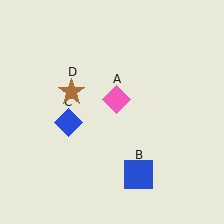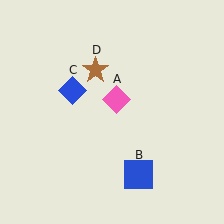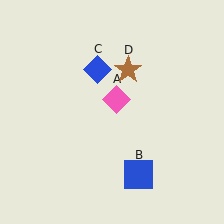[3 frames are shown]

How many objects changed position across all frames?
2 objects changed position: blue diamond (object C), brown star (object D).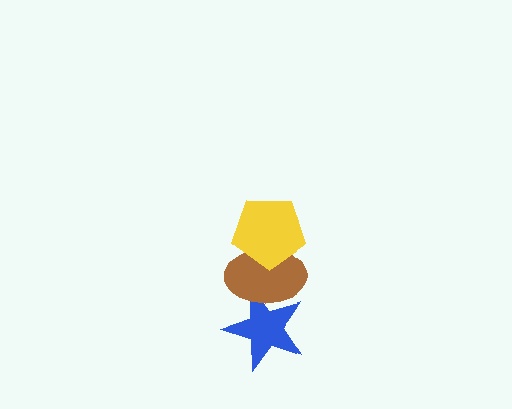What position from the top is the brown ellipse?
The brown ellipse is 2nd from the top.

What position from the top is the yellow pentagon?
The yellow pentagon is 1st from the top.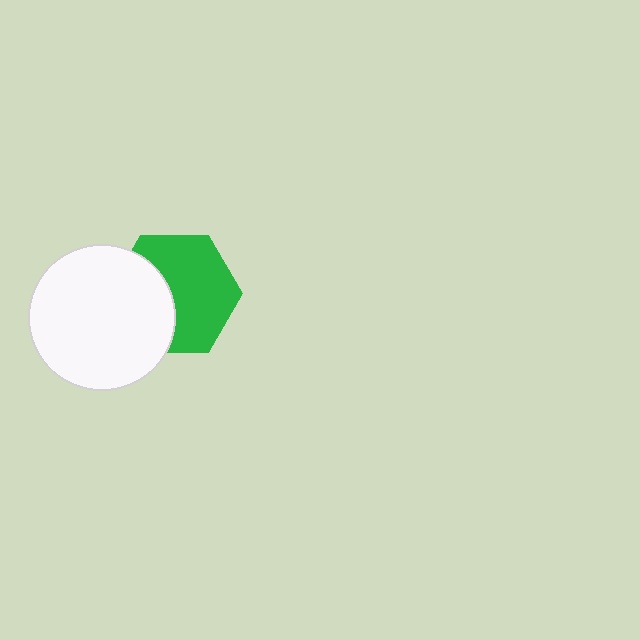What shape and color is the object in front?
The object in front is a white circle.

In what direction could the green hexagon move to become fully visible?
The green hexagon could move right. That would shift it out from behind the white circle entirely.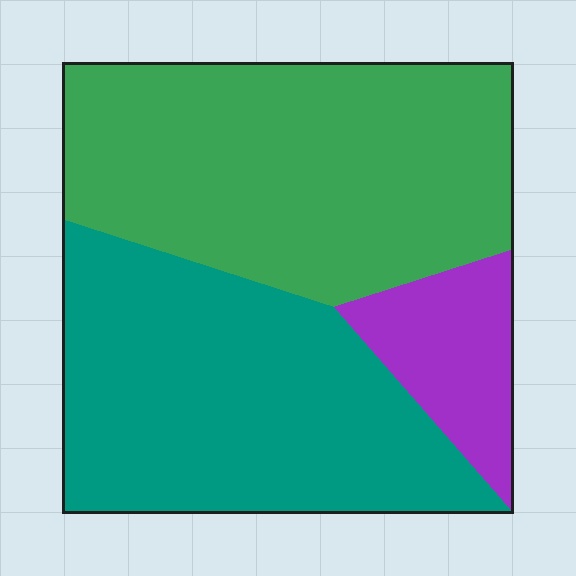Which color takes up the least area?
Purple, at roughly 10%.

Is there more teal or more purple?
Teal.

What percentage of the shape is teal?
Teal takes up about two fifths (2/5) of the shape.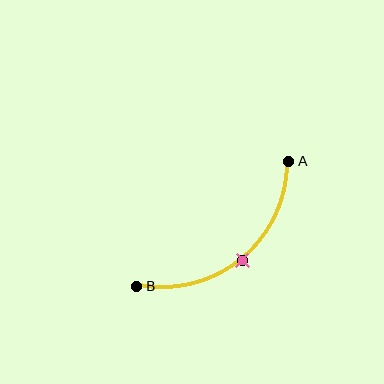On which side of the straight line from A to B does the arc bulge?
The arc bulges below and to the right of the straight line connecting A and B.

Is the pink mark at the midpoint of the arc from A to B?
Yes. The pink mark lies on the arc at equal arc-length from both A and B — it is the arc midpoint.